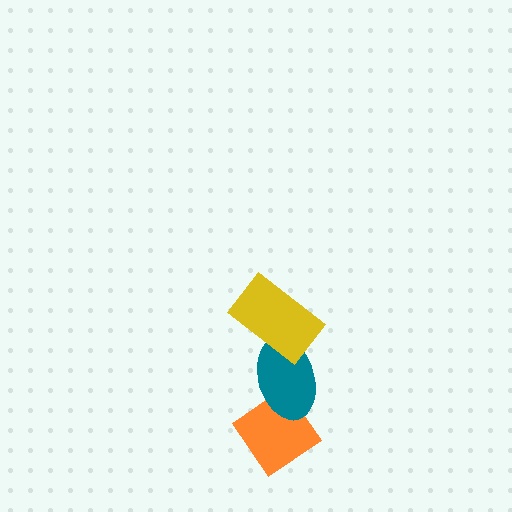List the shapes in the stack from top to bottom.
From top to bottom: the yellow rectangle, the teal ellipse, the orange diamond.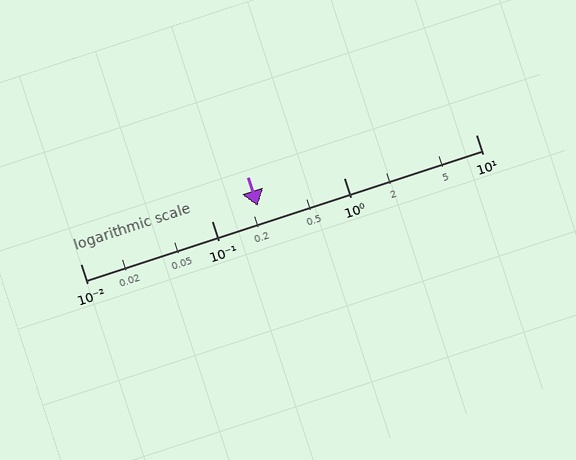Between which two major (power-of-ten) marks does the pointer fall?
The pointer is between 0.1 and 1.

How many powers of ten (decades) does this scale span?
The scale spans 3 decades, from 0.01 to 10.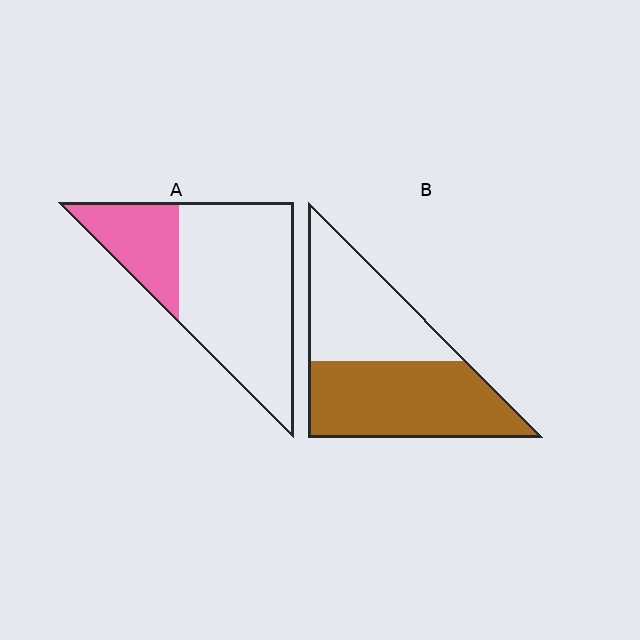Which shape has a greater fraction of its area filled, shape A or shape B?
Shape B.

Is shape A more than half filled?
No.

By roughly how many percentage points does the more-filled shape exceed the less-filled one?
By roughly 30 percentage points (B over A).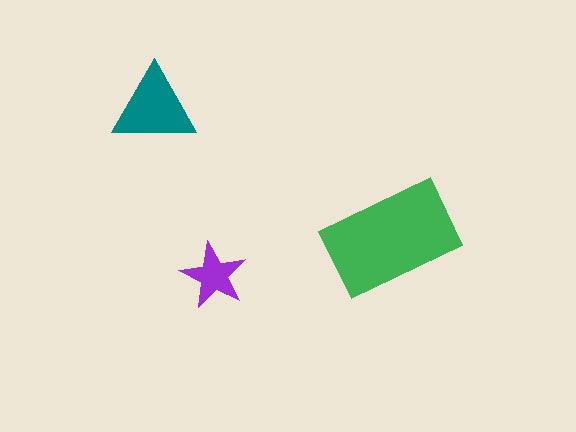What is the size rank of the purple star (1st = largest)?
3rd.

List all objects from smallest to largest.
The purple star, the teal triangle, the green rectangle.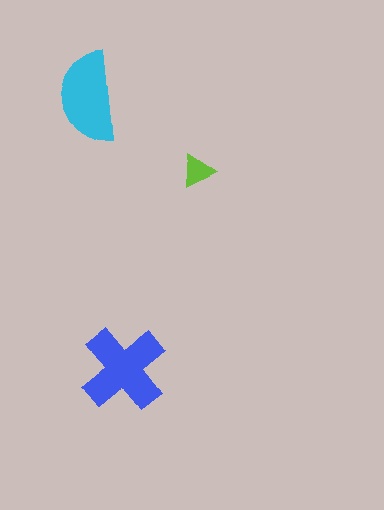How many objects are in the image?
There are 3 objects in the image.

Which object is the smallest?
The lime triangle.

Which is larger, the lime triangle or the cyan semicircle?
The cyan semicircle.